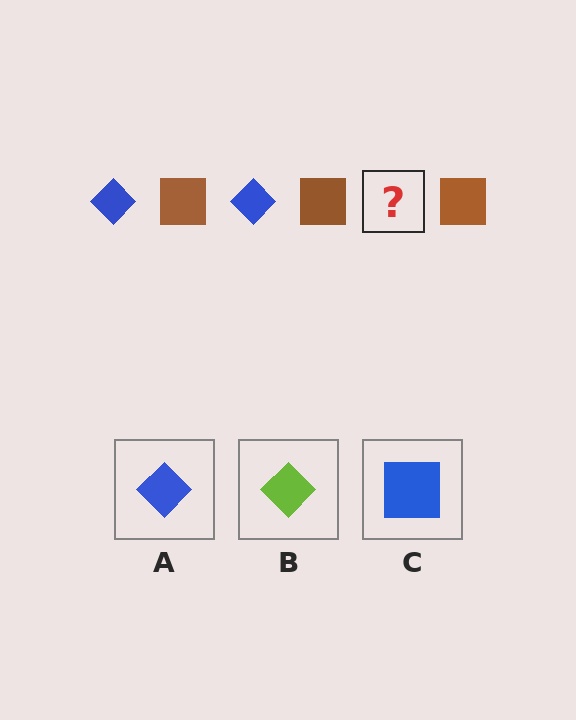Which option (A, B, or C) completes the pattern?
A.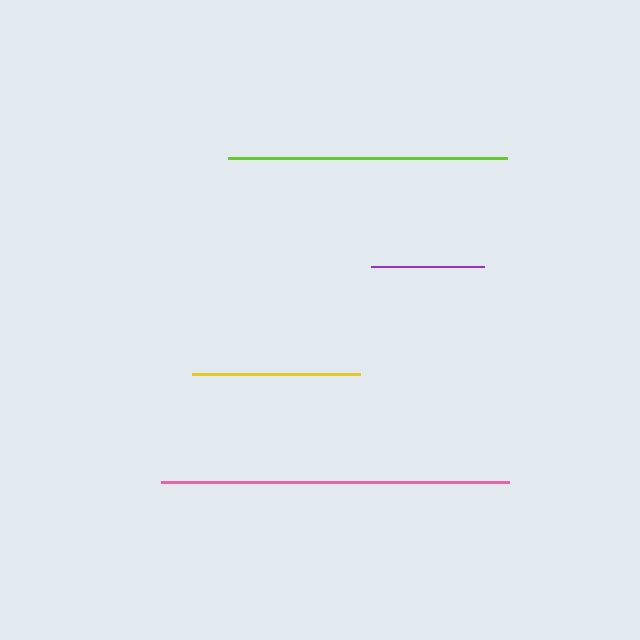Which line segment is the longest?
The pink line is the longest at approximately 348 pixels.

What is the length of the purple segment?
The purple segment is approximately 113 pixels long.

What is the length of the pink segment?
The pink segment is approximately 348 pixels long.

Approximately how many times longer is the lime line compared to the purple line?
The lime line is approximately 2.5 times the length of the purple line.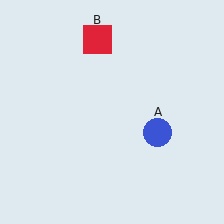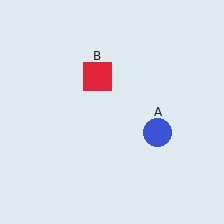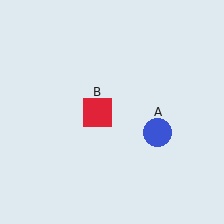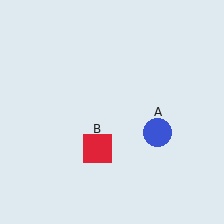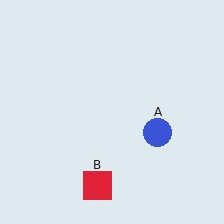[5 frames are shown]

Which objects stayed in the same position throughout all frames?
Blue circle (object A) remained stationary.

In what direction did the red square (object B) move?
The red square (object B) moved down.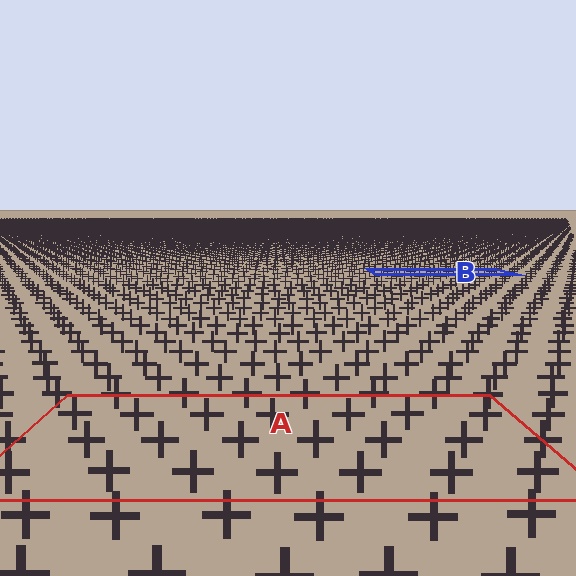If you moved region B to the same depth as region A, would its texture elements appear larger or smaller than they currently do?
They would appear larger. At a closer depth, the same texture elements are projected at a bigger on-screen size.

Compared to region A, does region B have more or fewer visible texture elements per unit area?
Region B has more texture elements per unit area — they are packed more densely because it is farther away.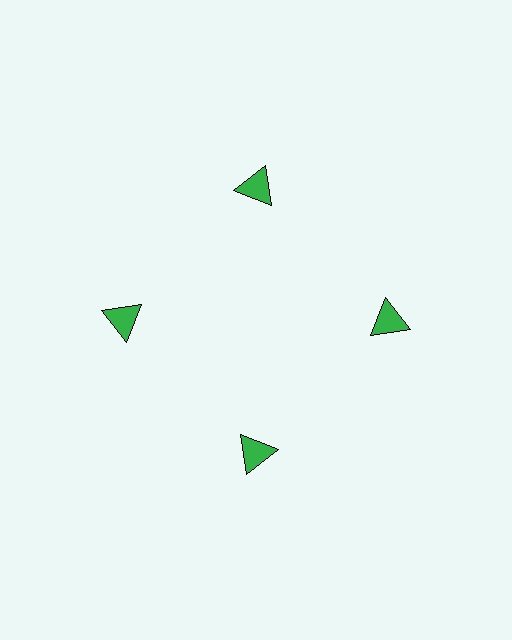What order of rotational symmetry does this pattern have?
This pattern has 4-fold rotational symmetry.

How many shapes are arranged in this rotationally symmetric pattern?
There are 4 shapes, arranged in 4 groups of 1.